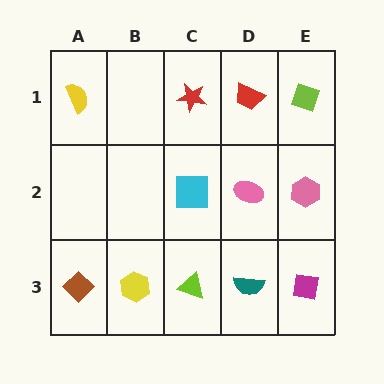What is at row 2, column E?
A pink hexagon.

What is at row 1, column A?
A yellow semicircle.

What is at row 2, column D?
A pink ellipse.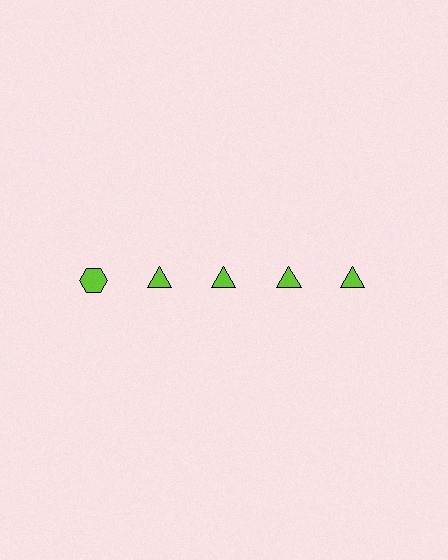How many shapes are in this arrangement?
There are 5 shapes arranged in a grid pattern.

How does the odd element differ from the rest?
It has a different shape: hexagon instead of triangle.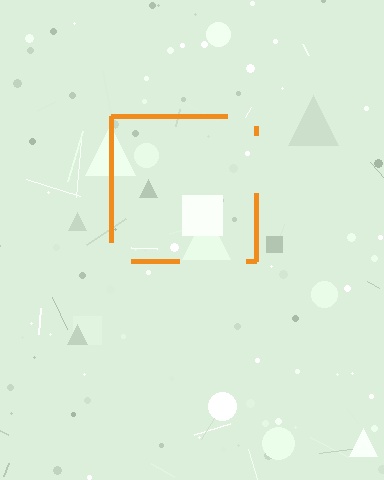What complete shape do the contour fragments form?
The contour fragments form a square.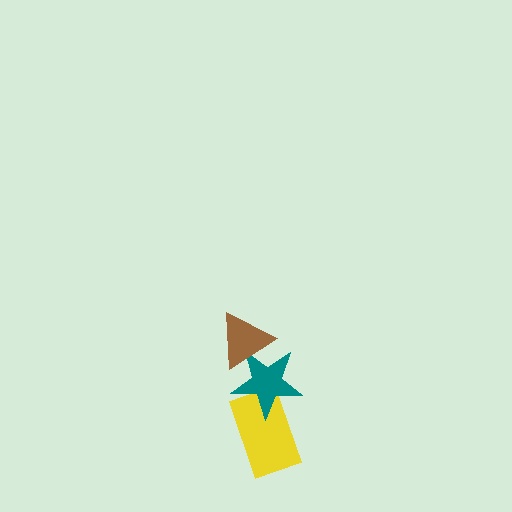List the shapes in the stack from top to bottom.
From top to bottom: the brown triangle, the teal star, the yellow rectangle.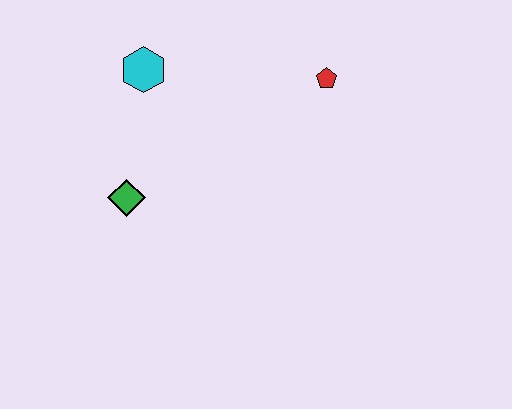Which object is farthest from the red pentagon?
The green diamond is farthest from the red pentagon.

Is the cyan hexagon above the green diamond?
Yes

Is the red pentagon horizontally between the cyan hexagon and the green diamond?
No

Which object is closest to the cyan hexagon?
The green diamond is closest to the cyan hexagon.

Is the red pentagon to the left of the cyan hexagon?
No